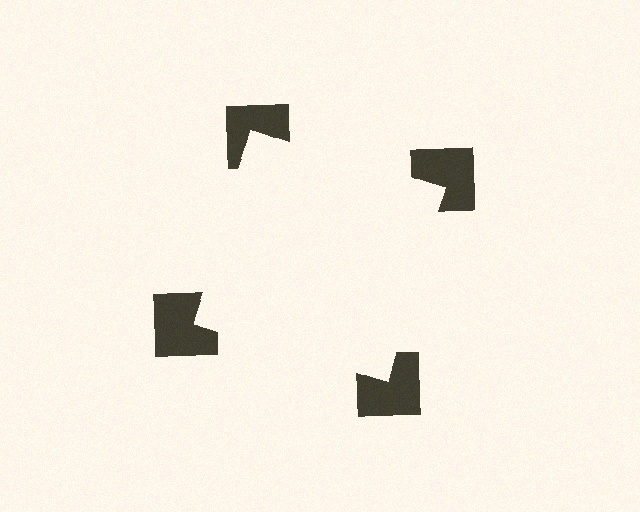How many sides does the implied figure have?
4 sides.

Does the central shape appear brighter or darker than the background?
It typically appears slightly brighter than the background, even though no actual brightness change is drawn.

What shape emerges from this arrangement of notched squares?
An illusory square — its edges are inferred from the aligned wedge cuts in the notched squares, not physically drawn.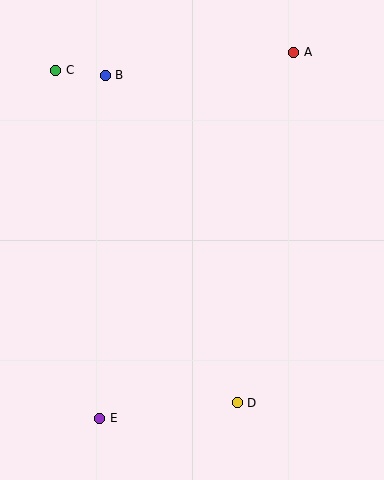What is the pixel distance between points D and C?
The distance between D and C is 379 pixels.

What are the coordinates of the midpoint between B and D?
The midpoint between B and D is at (171, 239).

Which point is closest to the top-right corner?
Point A is closest to the top-right corner.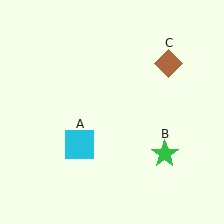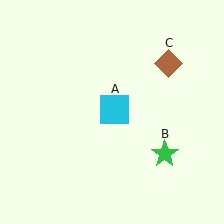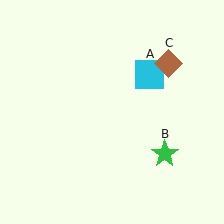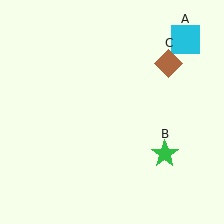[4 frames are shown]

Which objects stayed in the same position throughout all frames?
Green star (object B) and brown diamond (object C) remained stationary.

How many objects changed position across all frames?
1 object changed position: cyan square (object A).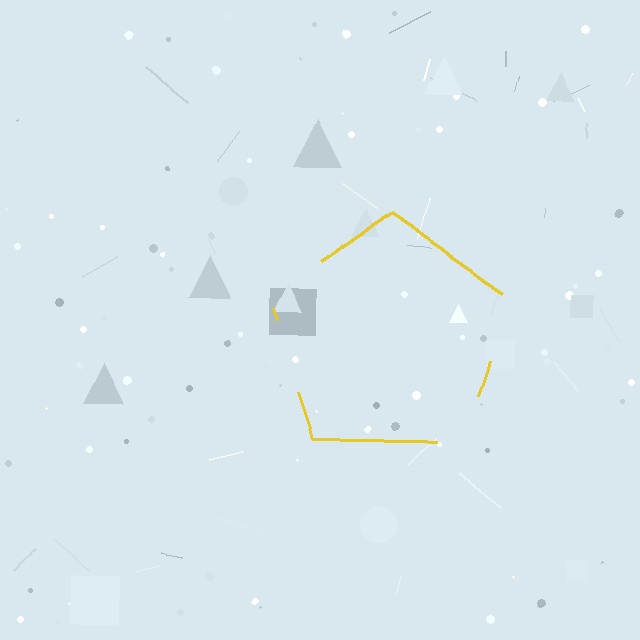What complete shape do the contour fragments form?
The contour fragments form a pentagon.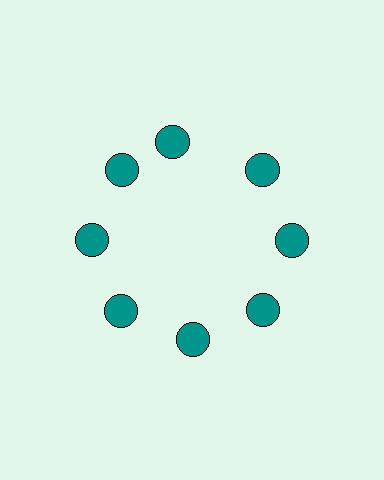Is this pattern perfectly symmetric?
No. The 8 teal circles are arranged in a ring, but one element near the 12 o'clock position is rotated out of alignment along the ring, breaking the 8-fold rotational symmetry.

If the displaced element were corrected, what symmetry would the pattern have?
It would have 8-fold rotational symmetry — the pattern would map onto itself every 45 degrees.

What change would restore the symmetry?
The symmetry would be restored by rotating it back into even spacing with its neighbors so that all 8 circles sit at equal angles and equal distance from the center.